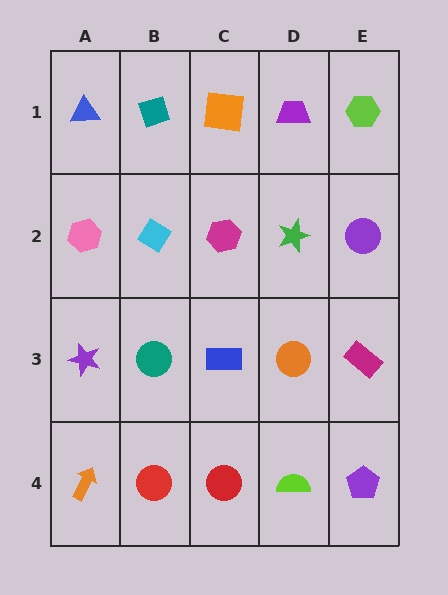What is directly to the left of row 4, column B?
An orange arrow.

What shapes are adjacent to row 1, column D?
A green star (row 2, column D), an orange square (row 1, column C), a lime hexagon (row 1, column E).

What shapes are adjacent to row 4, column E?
A magenta rectangle (row 3, column E), a lime semicircle (row 4, column D).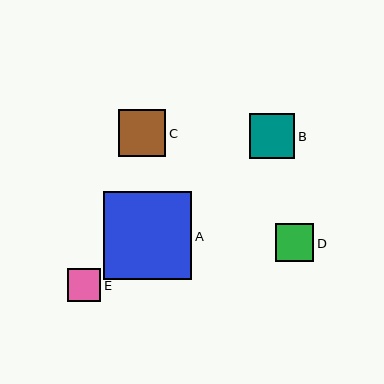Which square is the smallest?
Square E is the smallest with a size of approximately 33 pixels.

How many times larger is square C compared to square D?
Square C is approximately 1.2 times the size of square D.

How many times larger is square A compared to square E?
Square A is approximately 2.6 times the size of square E.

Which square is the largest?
Square A is the largest with a size of approximately 88 pixels.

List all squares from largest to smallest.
From largest to smallest: A, C, B, D, E.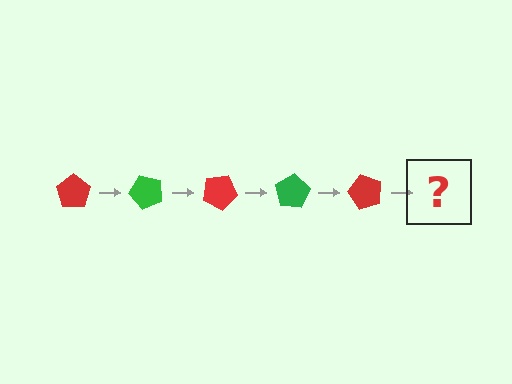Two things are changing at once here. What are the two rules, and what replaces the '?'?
The two rules are that it rotates 50 degrees each step and the color cycles through red and green. The '?' should be a green pentagon, rotated 250 degrees from the start.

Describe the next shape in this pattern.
It should be a green pentagon, rotated 250 degrees from the start.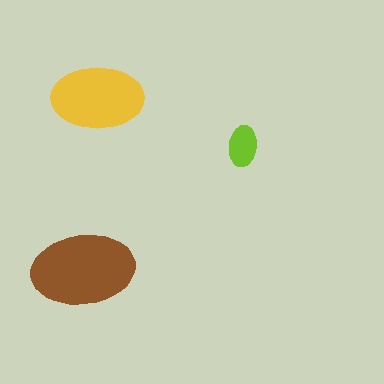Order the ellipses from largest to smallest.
the brown one, the yellow one, the lime one.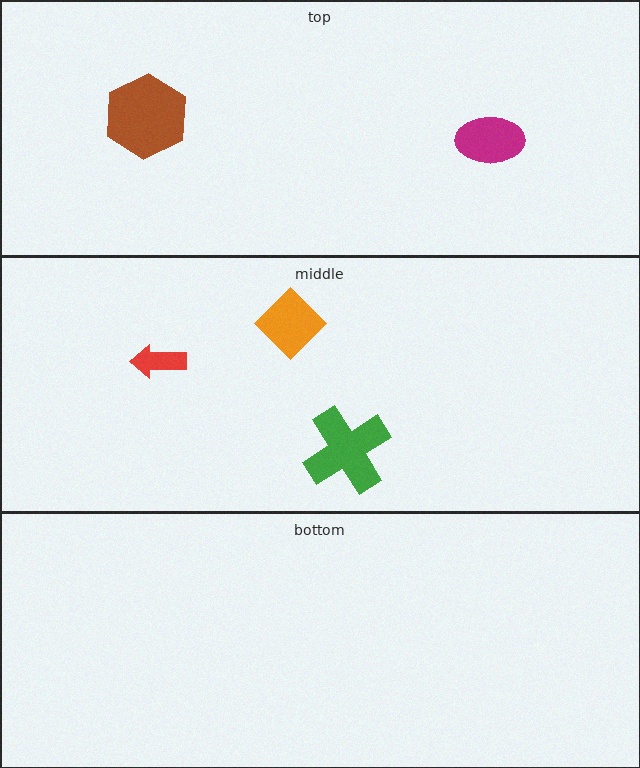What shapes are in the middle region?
The green cross, the red arrow, the orange diamond.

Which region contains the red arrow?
The middle region.